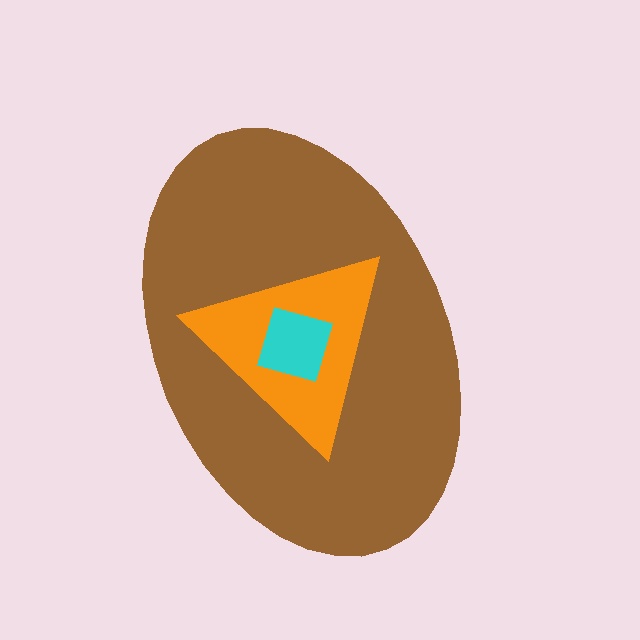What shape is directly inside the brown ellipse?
The orange triangle.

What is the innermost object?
The cyan square.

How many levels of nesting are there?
3.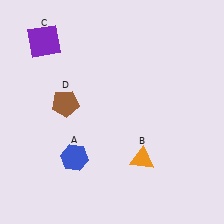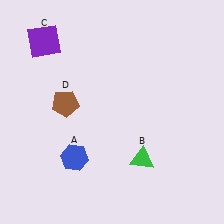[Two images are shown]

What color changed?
The triangle (B) changed from orange in Image 1 to green in Image 2.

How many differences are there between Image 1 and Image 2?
There is 1 difference between the two images.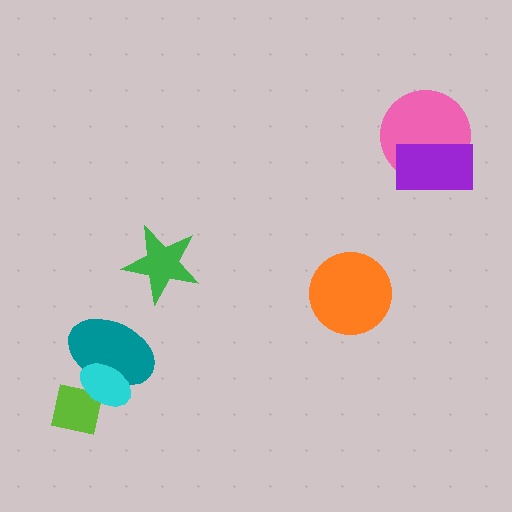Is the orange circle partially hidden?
No, no other shape covers it.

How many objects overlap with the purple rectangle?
1 object overlaps with the purple rectangle.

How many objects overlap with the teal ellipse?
2 objects overlap with the teal ellipse.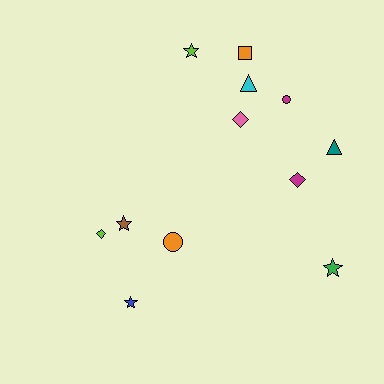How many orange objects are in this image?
There are 2 orange objects.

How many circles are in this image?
There are 2 circles.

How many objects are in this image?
There are 12 objects.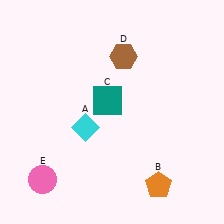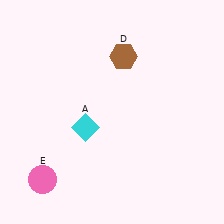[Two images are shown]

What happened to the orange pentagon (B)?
The orange pentagon (B) was removed in Image 2. It was in the bottom-right area of Image 1.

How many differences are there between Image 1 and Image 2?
There are 2 differences between the two images.